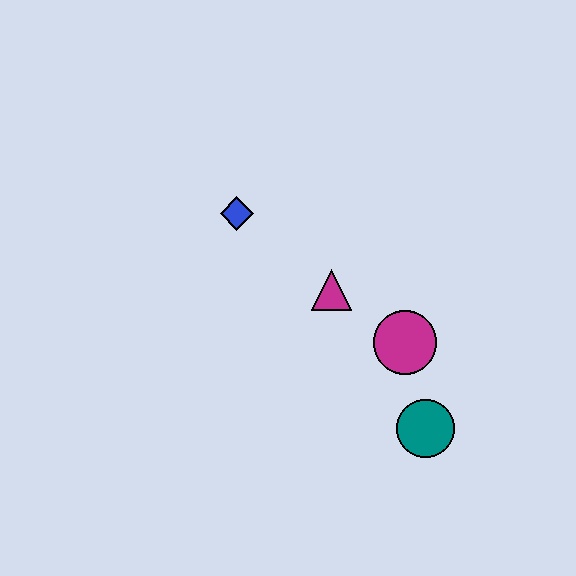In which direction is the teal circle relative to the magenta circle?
The teal circle is below the magenta circle.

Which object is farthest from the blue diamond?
The teal circle is farthest from the blue diamond.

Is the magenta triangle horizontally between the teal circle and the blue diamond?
Yes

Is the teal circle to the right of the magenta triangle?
Yes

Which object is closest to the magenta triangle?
The magenta circle is closest to the magenta triangle.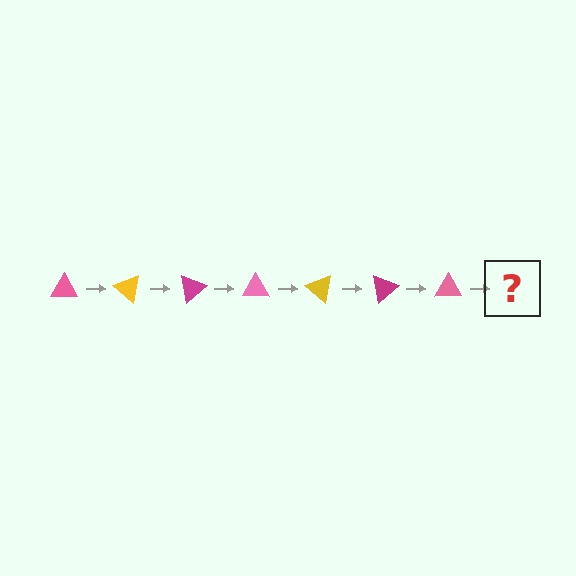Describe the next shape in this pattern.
It should be a yellow triangle, rotated 280 degrees from the start.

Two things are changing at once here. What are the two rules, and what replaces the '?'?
The two rules are that it rotates 40 degrees each step and the color cycles through pink, yellow, and magenta. The '?' should be a yellow triangle, rotated 280 degrees from the start.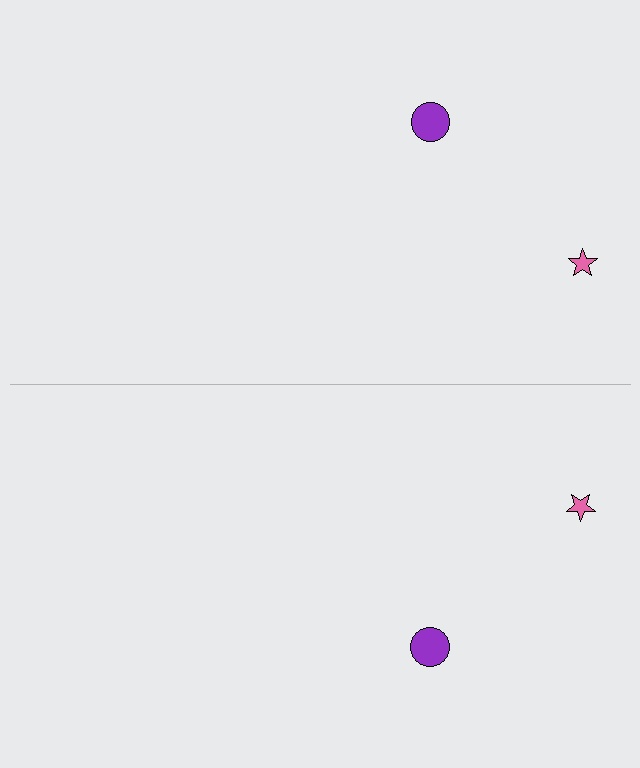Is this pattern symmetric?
Yes, this pattern has bilateral (reflection) symmetry.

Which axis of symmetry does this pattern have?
The pattern has a horizontal axis of symmetry running through the center of the image.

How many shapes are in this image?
There are 4 shapes in this image.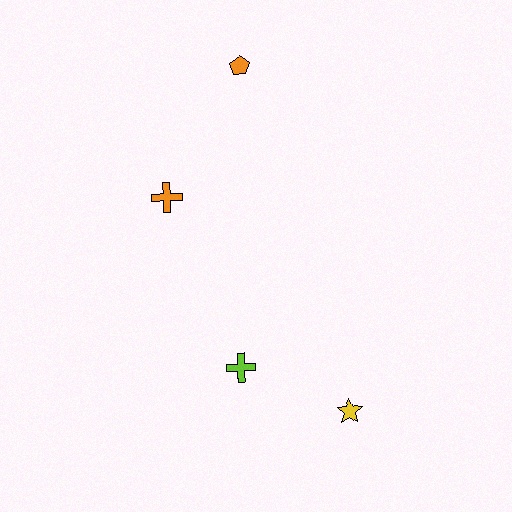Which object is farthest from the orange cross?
The yellow star is farthest from the orange cross.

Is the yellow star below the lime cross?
Yes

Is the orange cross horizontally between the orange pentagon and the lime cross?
No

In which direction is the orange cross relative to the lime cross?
The orange cross is above the lime cross.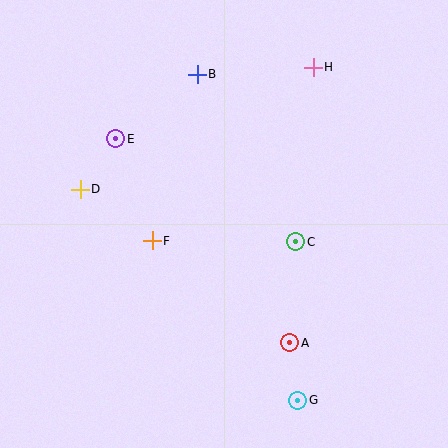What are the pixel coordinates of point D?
Point D is at (80, 189).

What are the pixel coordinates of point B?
Point B is at (197, 74).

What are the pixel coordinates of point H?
Point H is at (313, 67).